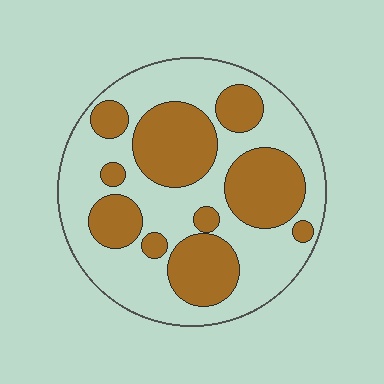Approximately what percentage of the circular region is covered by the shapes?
Approximately 40%.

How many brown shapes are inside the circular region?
10.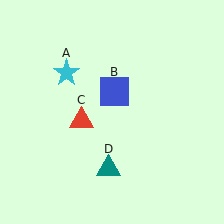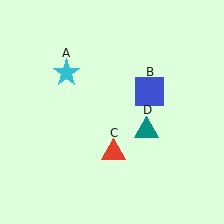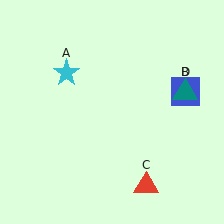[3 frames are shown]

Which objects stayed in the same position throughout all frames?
Cyan star (object A) remained stationary.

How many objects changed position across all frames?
3 objects changed position: blue square (object B), red triangle (object C), teal triangle (object D).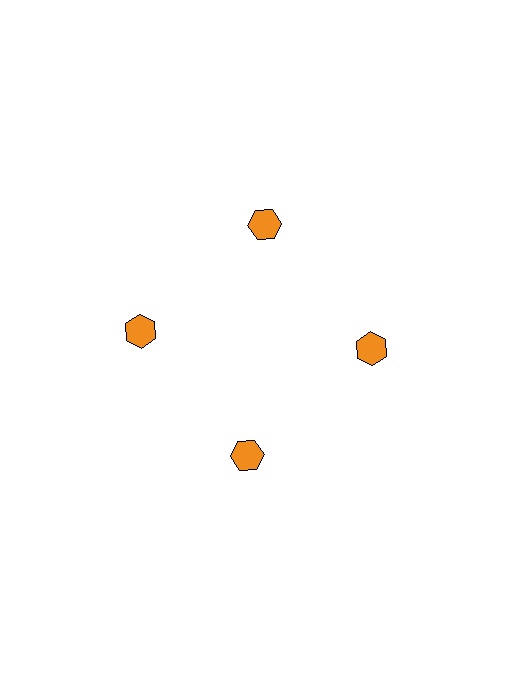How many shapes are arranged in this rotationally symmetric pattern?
There are 4 shapes, arranged in 4 groups of 1.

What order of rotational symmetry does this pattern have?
This pattern has 4-fold rotational symmetry.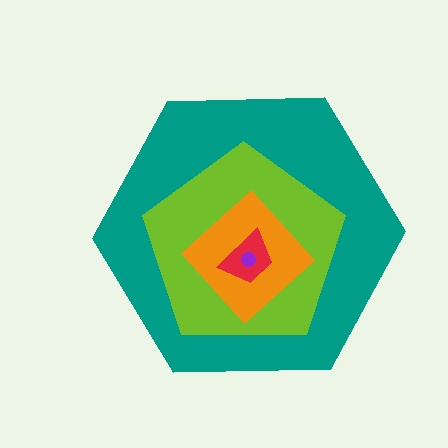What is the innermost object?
The purple circle.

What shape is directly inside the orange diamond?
The red trapezoid.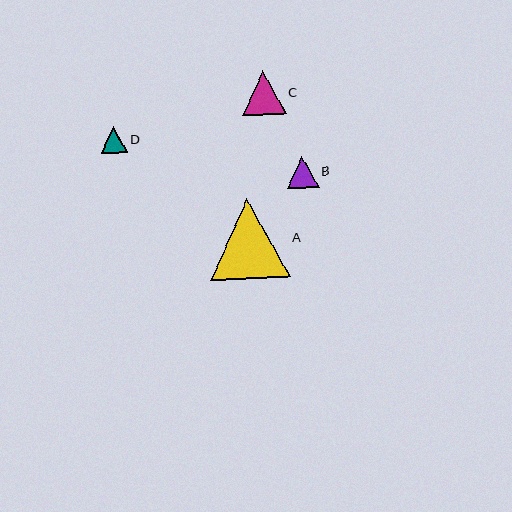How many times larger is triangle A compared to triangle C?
Triangle A is approximately 1.8 times the size of triangle C.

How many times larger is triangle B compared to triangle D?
Triangle B is approximately 1.2 times the size of triangle D.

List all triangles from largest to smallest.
From largest to smallest: A, C, B, D.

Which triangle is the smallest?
Triangle D is the smallest with a size of approximately 26 pixels.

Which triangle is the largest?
Triangle A is the largest with a size of approximately 80 pixels.